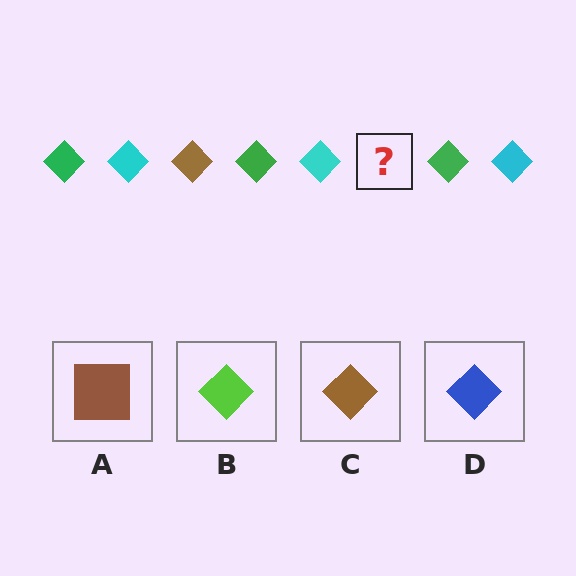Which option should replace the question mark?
Option C.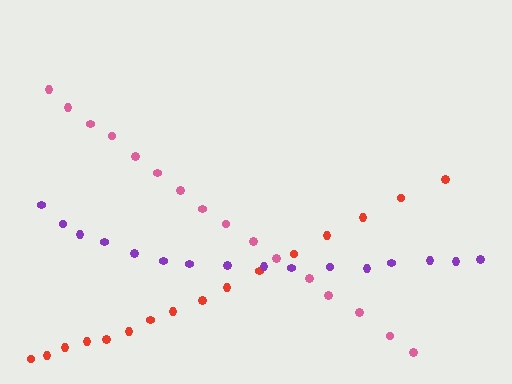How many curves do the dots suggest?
There are 3 distinct paths.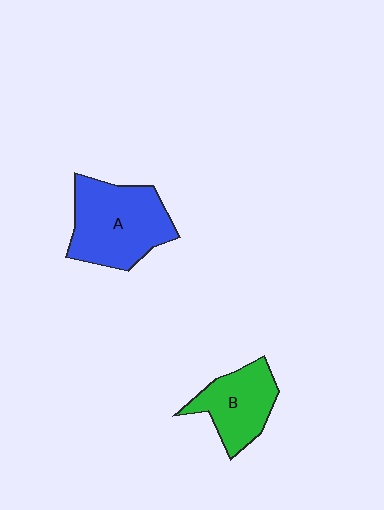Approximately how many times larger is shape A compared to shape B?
Approximately 1.5 times.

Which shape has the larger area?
Shape A (blue).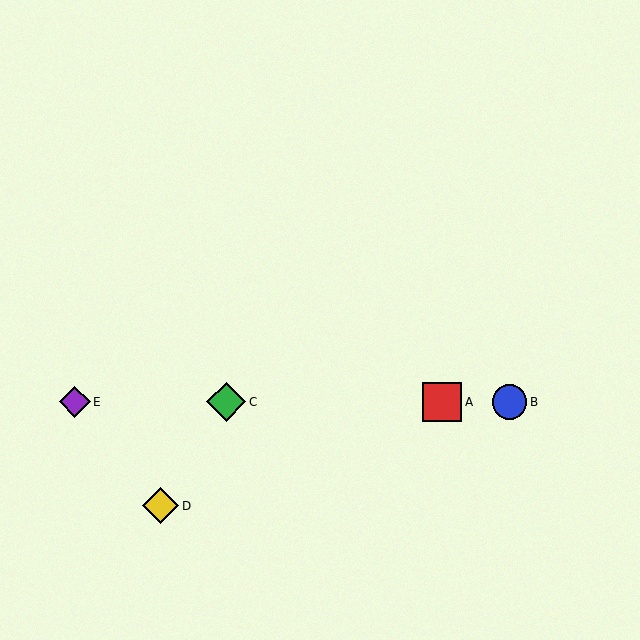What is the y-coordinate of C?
Object C is at y≈402.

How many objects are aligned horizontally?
4 objects (A, B, C, E) are aligned horizontally.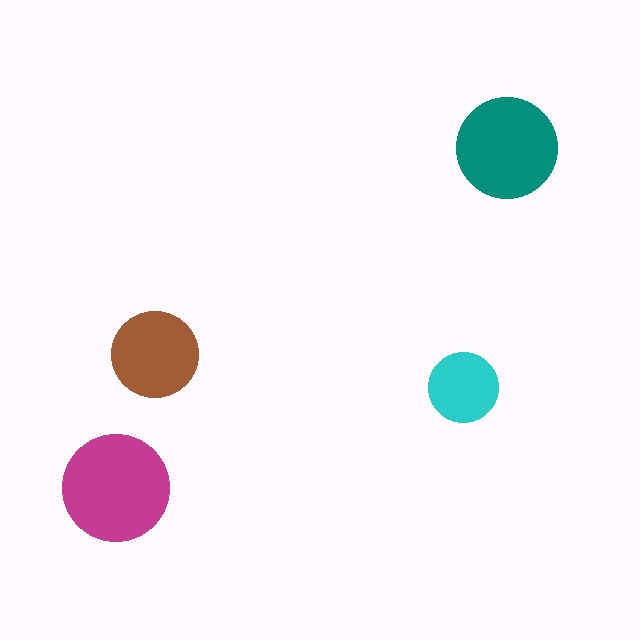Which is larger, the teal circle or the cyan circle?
The teal one.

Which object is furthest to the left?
The magenta circle is leftmost.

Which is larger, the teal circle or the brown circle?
The teal one.